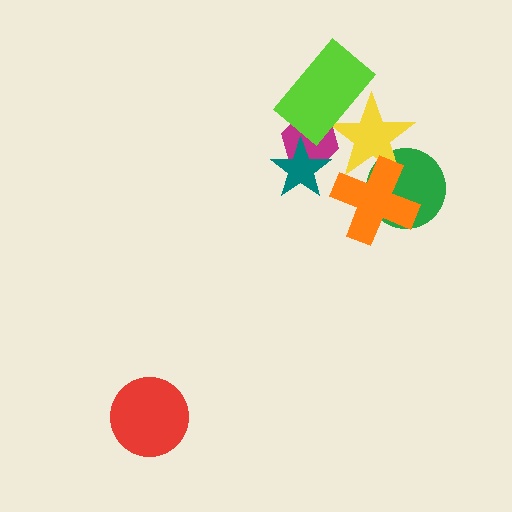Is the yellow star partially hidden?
Yes, it is partially covered by another shape.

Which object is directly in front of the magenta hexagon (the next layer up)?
The teal star is directly in front of the magenta hexagon.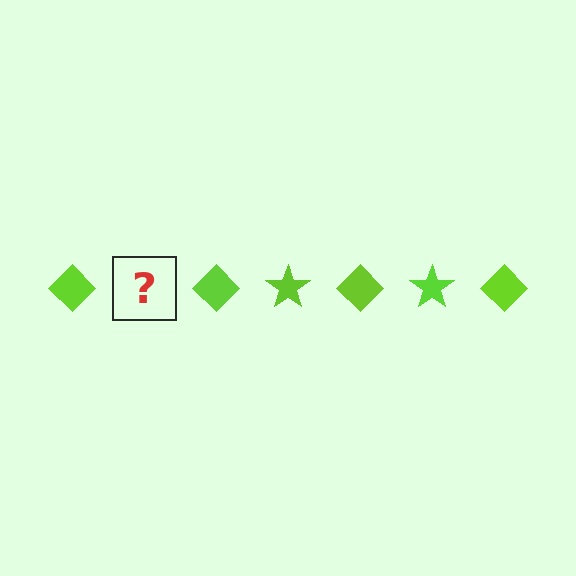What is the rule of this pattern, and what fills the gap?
The rule is that the pattern cycles through diamond, star shapes in lime. The gap should be filled with a lime star.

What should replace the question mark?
The question mark should be replaced with a lime star.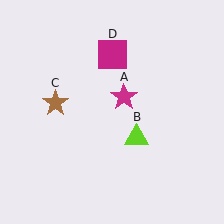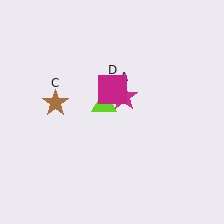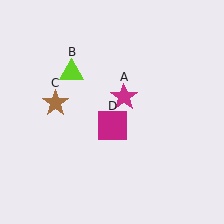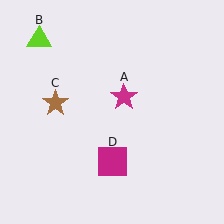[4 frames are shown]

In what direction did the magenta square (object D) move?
The magenta square (object D) moved down.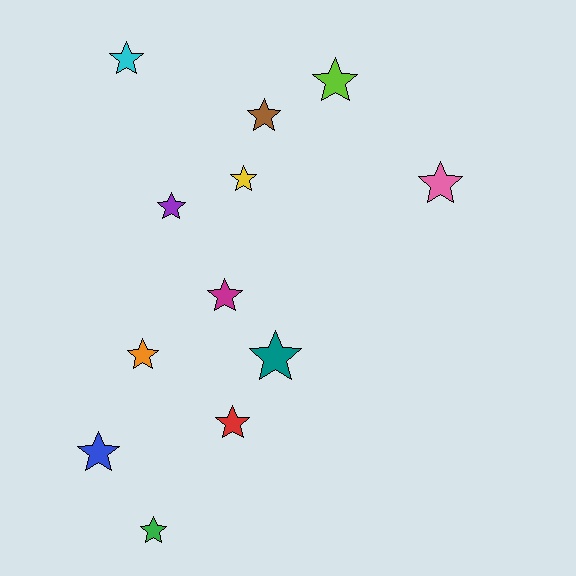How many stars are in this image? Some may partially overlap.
There are 12 stars.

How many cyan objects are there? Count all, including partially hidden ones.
There is 1 cyan object.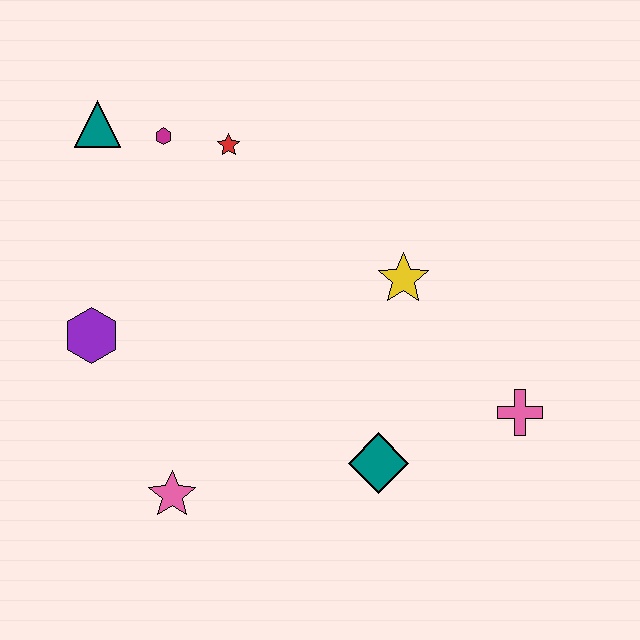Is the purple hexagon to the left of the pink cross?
Yes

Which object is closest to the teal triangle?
The magenta hexagon is closest to the teal triangle.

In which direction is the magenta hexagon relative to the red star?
The magenta hexagon is to the left of the red star.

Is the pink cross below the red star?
Yes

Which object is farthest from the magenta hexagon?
The pink cross is farthest from the magenta hexagon.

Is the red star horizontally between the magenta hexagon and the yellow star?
Yes